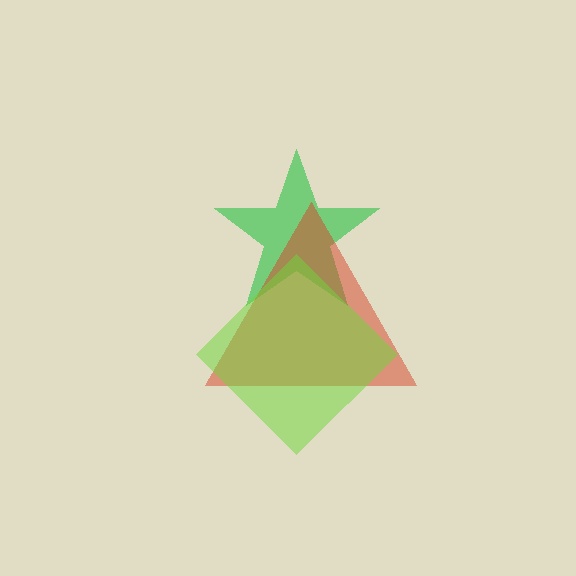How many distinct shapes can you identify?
There are 3 distinct shapes: a green star, a red triangle, a lime diamond.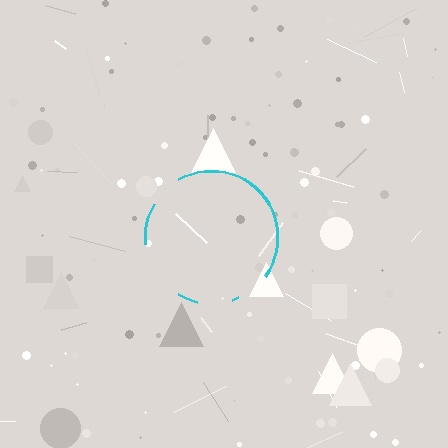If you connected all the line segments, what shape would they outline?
They would outline a circle.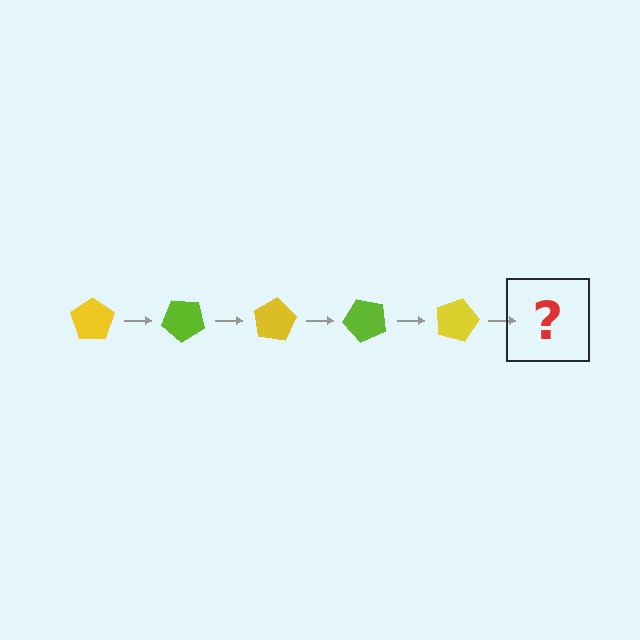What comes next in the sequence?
The next element should be a lime pentagon, rotated 200 degrees from the start.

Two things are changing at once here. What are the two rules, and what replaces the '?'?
The two rules are that it rotates 40 degrees each step and the color cycles through yellow and lime. The '?' should be a lime pentagon, rotated 200 degrees from the start.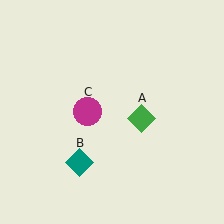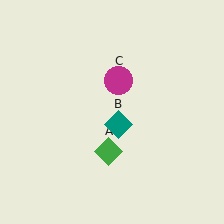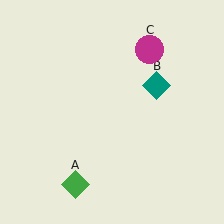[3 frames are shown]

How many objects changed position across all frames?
3 objects changed position: green diamond (object A), teal diamond (object B), magenta circle (object C).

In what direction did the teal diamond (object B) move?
The teal diamond (object B) moved up and to the right.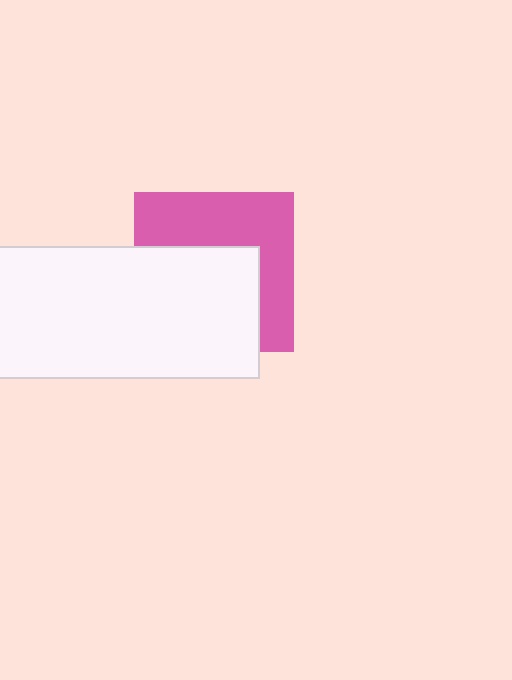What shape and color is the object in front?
The object in front is a white rectangle.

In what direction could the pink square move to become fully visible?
The pink square could move up. That would shift it out from behind the white rectangle entirely.